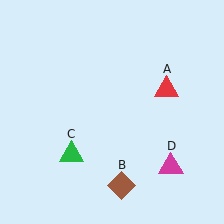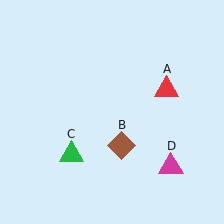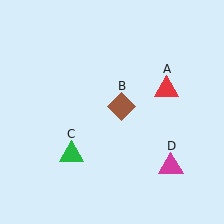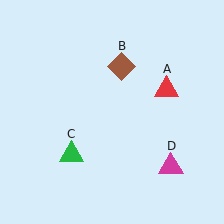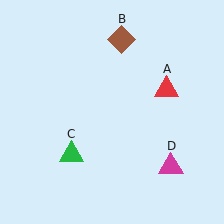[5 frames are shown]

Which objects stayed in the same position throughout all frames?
Red triangle (object A) and green triangle (object C) and magenta triangle (object D) remained stationary.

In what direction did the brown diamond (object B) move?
The brown diamond (object B) moved up.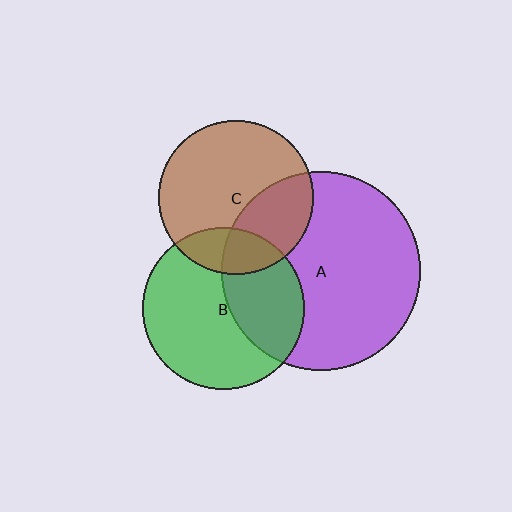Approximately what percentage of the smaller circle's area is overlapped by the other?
Approximately 30%.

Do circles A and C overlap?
Yes.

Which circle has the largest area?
Circle A (purple).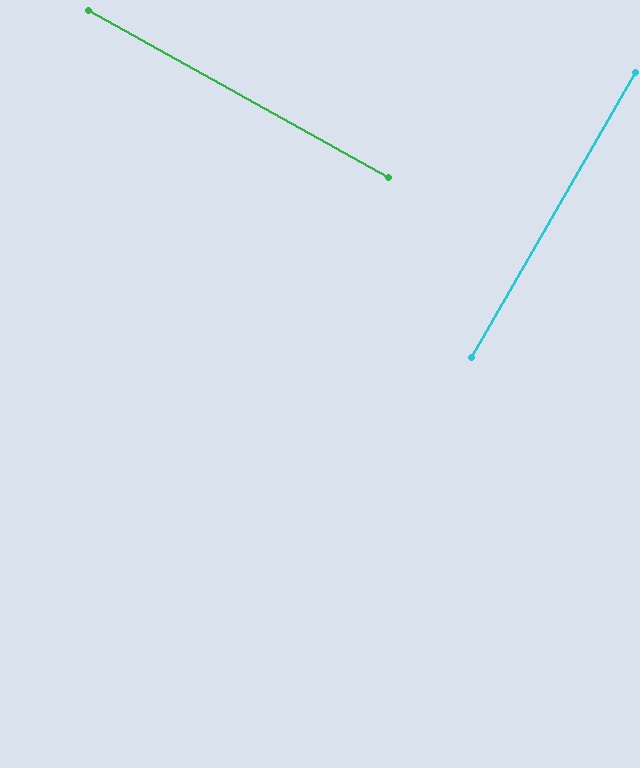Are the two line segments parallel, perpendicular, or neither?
Perpendicular — they meet at approximately 89°.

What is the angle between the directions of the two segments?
Approximately 89 degrees.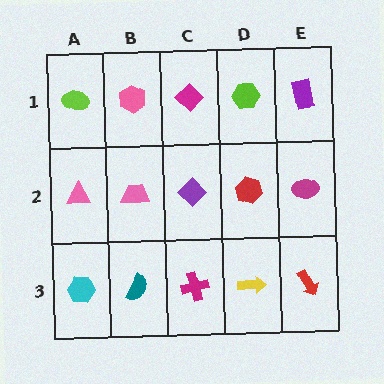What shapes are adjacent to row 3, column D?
A red hexagon (row 2, column D), a magenta cross (row 3, column C), a red arrow (row 3, column E).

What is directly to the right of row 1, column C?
A lime hexagon.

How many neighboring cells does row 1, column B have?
3.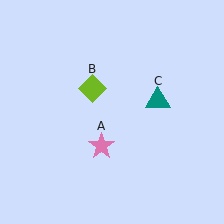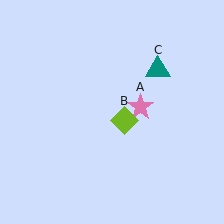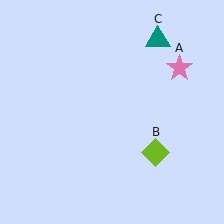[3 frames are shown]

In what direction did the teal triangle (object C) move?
The teal triangle (object C) moved up.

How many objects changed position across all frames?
3 objects changed position: pink star (object A), lime diamond (object B), teal triangle (object C).